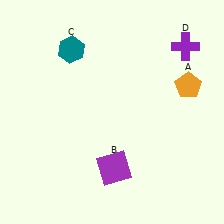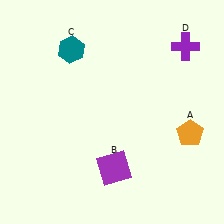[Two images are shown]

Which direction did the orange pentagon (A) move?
The orange pentagon (A) moved down.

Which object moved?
The orange pentagon (A) moved down.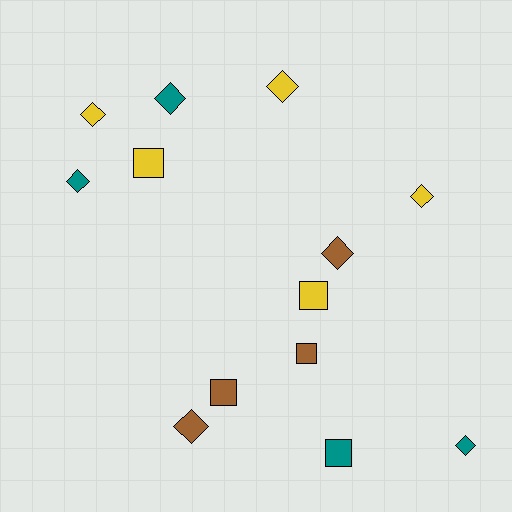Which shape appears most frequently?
Diamond, with 8 objects.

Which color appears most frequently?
Yellow, with 5 objects.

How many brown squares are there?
There are 2 brown squares.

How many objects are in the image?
There are 13 objects.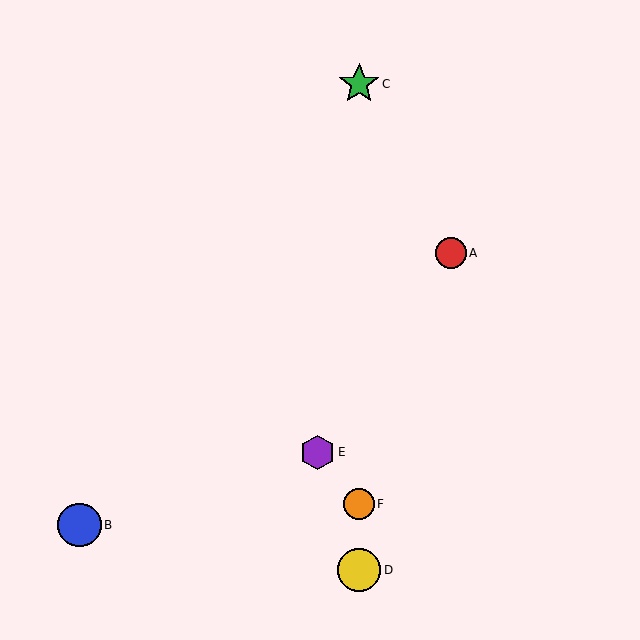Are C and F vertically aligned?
Yes, both are at x≈359.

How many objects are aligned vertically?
3 objects (C, D, F) are aligned vertically.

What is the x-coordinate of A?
Object A is at x≈451.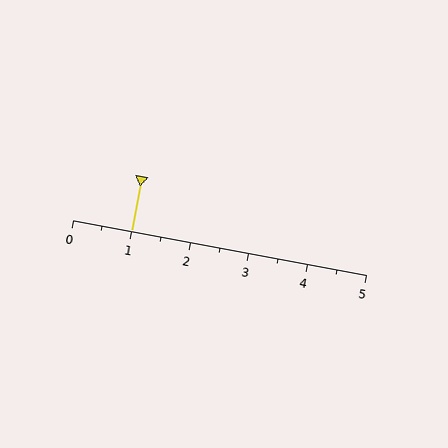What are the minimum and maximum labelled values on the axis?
The axis runs from 0 to 5.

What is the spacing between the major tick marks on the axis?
The major ticks are spaced 1 apart.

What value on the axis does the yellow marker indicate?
The marker indicates approximately 1.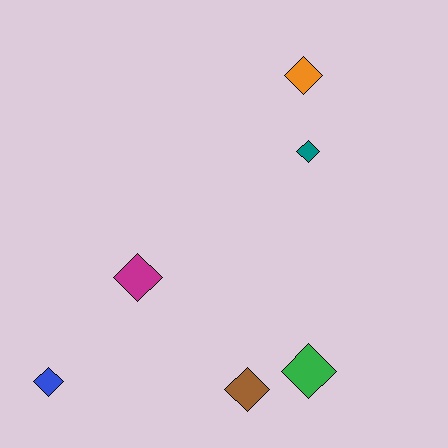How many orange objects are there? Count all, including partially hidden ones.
There is 1 orange object.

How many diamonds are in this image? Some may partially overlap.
There are 6 diamonds.